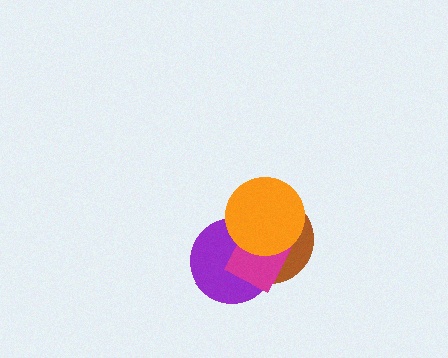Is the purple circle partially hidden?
Yes, it is partially covered by another shape.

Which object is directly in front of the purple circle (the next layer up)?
The magenta diamond is directly in front of the purple circle.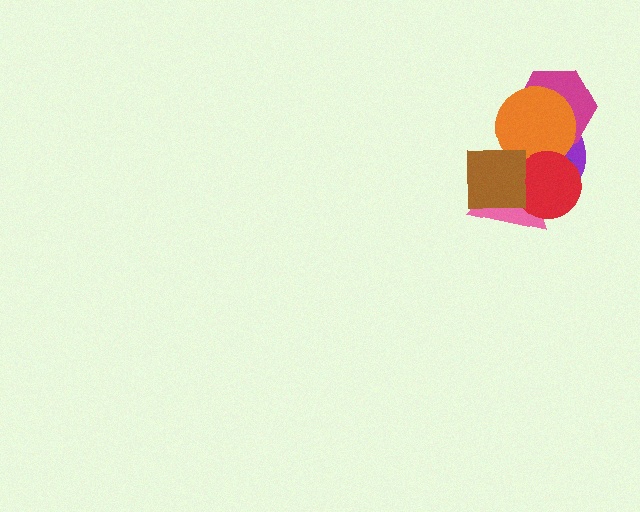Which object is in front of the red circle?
The brown square is in front of the red circle.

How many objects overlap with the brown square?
5 objects overlap with the brown square.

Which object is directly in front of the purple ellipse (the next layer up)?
The blue star is directly in front of the purple ellipse.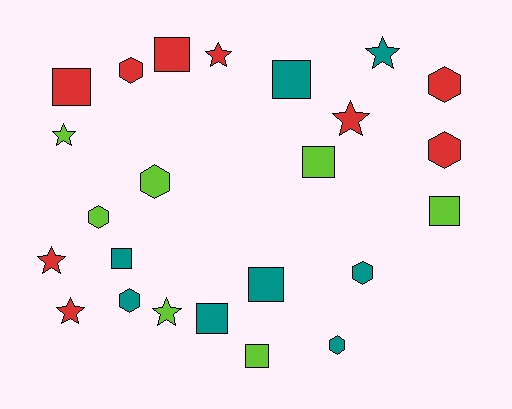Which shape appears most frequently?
Square, with 9 objects.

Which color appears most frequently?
Red, with 9 objects.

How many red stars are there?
There are 4 red stars.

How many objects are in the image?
There are 24 objects.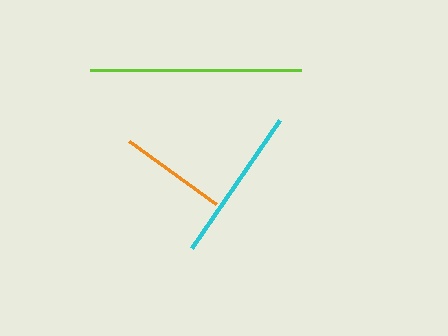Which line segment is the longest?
The lime line is the longest at approximately 211 pixels.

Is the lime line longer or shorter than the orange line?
The lime line is longer than the orange line.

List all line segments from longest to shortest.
From longest to shortest: lime, cyan, orange.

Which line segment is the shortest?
The orange line is the shortest at approximately 108 pixels.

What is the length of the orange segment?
The orange segment is approximately 108 pixels long.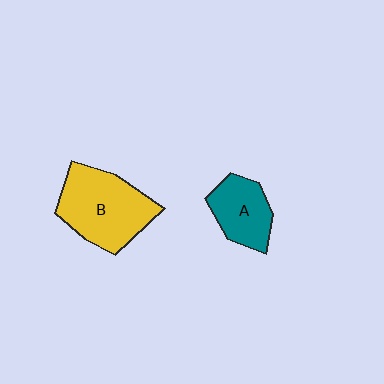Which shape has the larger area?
Shape B (yellow).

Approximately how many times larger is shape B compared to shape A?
Approximately 1.7 times.